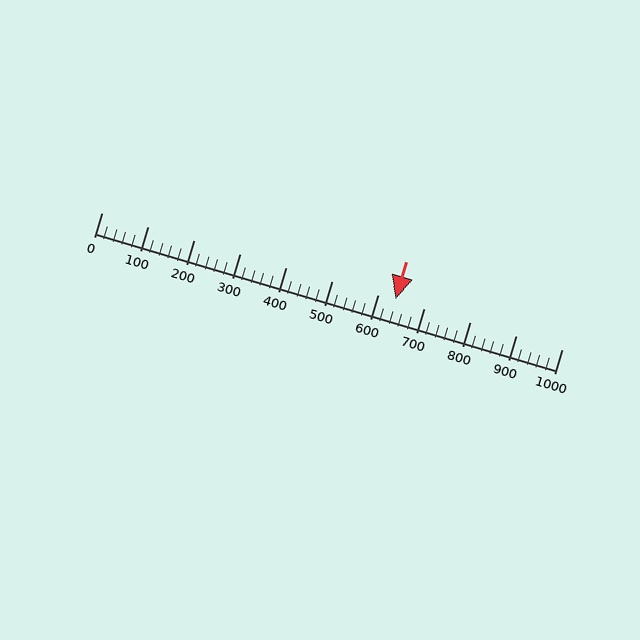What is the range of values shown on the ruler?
The ruler shows values from 0 to 1000.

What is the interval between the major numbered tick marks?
The major tick marks are spaced 100 units apart.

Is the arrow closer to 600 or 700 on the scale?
The arrow is closer to 600.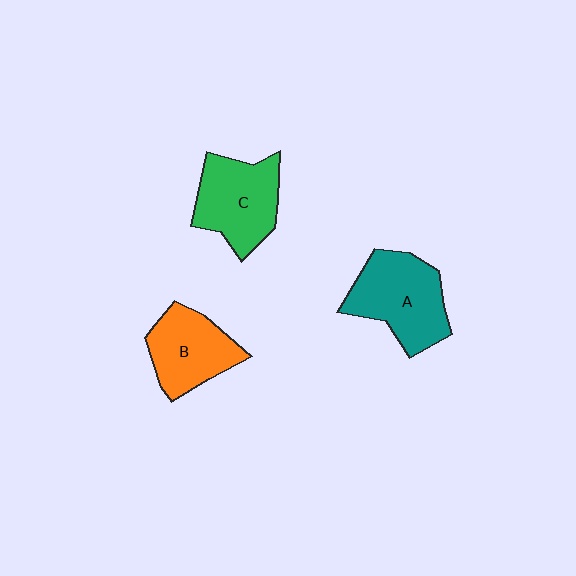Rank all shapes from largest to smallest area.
From largest to smallest: A (teal), C (green), B (orange).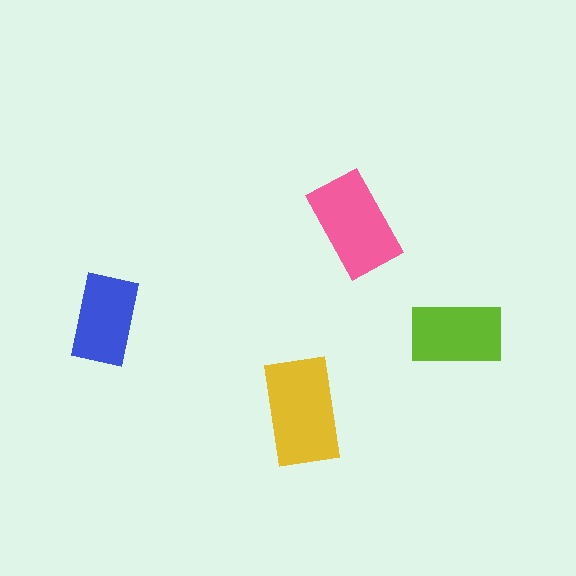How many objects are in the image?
There are 4 objects in the image.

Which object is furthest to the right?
The lime rectangle is rightmost.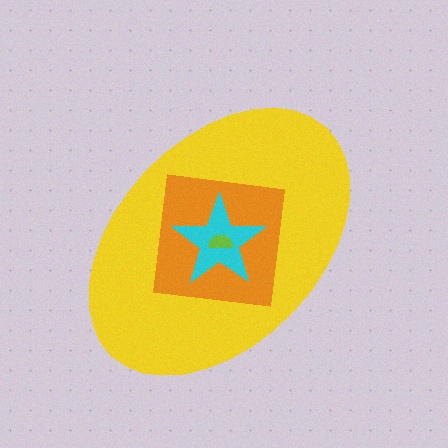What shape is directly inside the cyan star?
The lime semicircle.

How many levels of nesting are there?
4.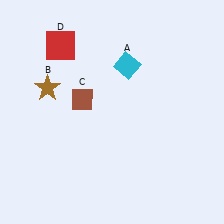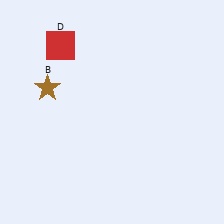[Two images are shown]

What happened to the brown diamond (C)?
The brown diamond (C) was removed in Image 2. It was in the top-left area of Image 1.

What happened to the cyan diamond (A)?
The cyan diamond (A) was removed in Image 2. It was in the top-right area of Image 1.